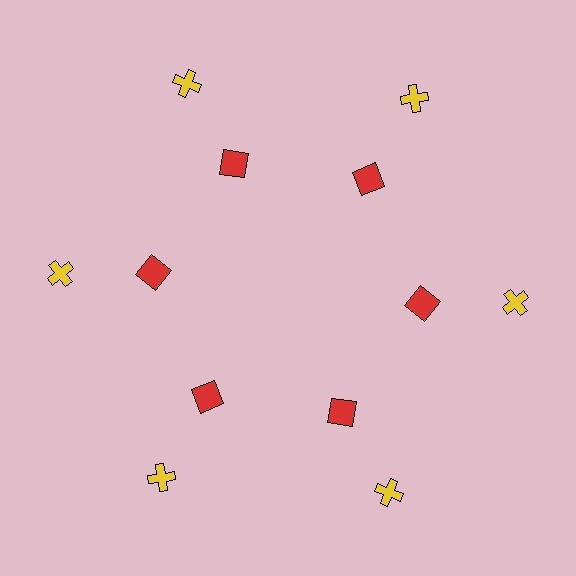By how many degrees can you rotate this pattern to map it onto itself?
The pattern maps onto itself every 60 degrees of rotation.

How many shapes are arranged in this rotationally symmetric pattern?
There are 12 shapes, arranged in 6 groups of 2.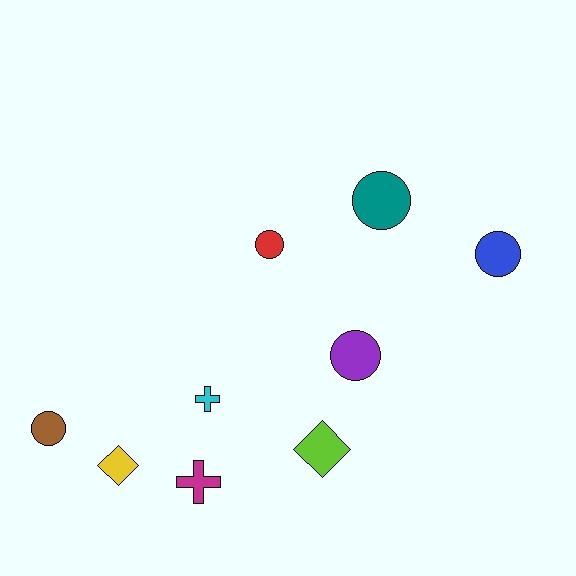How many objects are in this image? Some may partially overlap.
There are 9 objects.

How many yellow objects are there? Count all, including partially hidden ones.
There is 1 yellow object.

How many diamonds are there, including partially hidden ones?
There are 2 diamonds.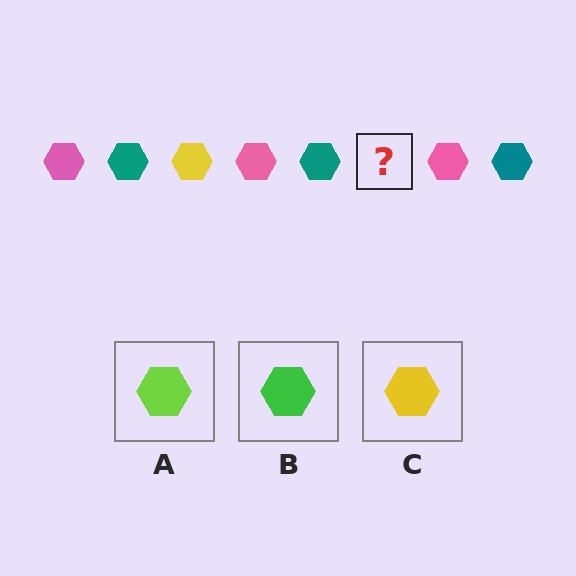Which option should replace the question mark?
Option C.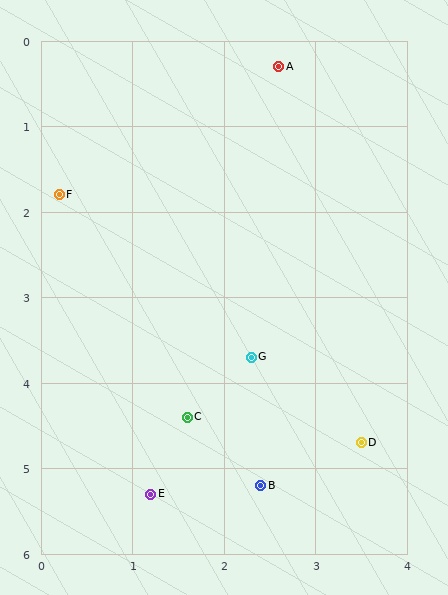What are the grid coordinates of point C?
Point C is at approximately (1.6, 4.4).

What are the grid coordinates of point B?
Point B is at approximately (2.4, 5.2).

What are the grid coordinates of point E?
Point E is at approximately (1.2, 5.3).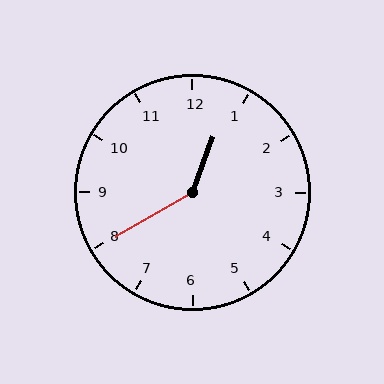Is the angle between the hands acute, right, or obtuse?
It is obtuse.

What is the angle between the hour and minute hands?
Approximately 140 degrees.